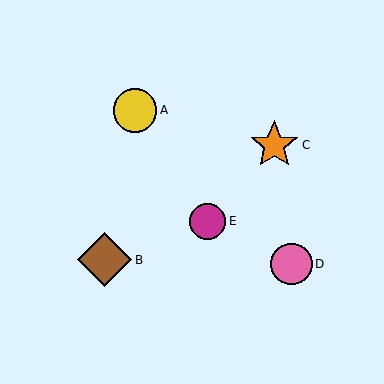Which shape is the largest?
The brown diamond (labeled B) is the largest.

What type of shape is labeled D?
Shape D is a pink circle.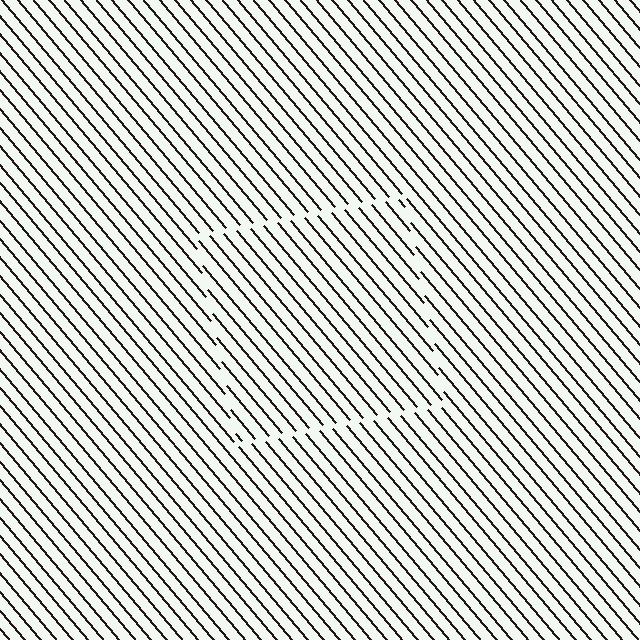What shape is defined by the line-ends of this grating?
An illusory square. The interior of the shape contains the same grating, shifted by half a period — the contour is defined by the phase discontinuity where line-ends from the inner and outer gratings abut.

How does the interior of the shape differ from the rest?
The interior of the shape contains the same grating, shifted by half a period — the contour is defined by the phase discontinuity where line-ends from the inner and outer gratings abut.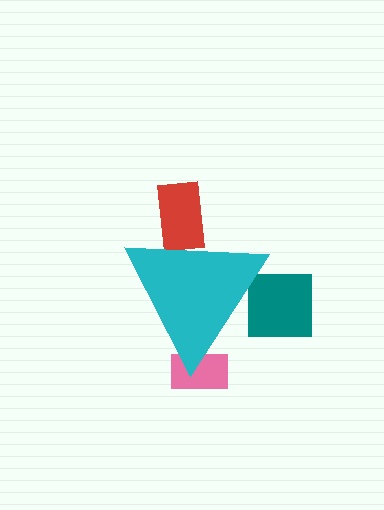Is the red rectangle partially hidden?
Yes, the red rectangle is partially hidden behind the cyan triangle.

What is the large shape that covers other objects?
A cyan triangle.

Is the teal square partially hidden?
Yes, the teal square is partially hidden behind the cyan triangle.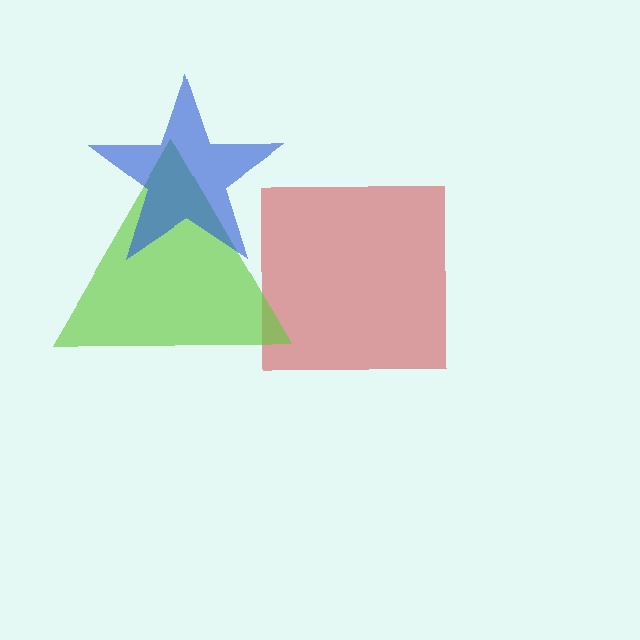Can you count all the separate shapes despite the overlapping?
Yes, there are 3 separate shapes.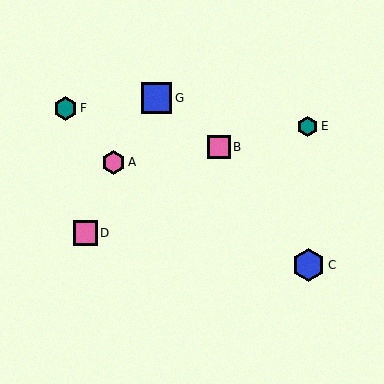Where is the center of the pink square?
The center of the pink square is at (219, 147).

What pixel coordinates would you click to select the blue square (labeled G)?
Click at (156, 98) to select the blue square G.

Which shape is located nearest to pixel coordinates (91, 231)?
The pink square (labeled D) at (85, 233) is nearest to that location.